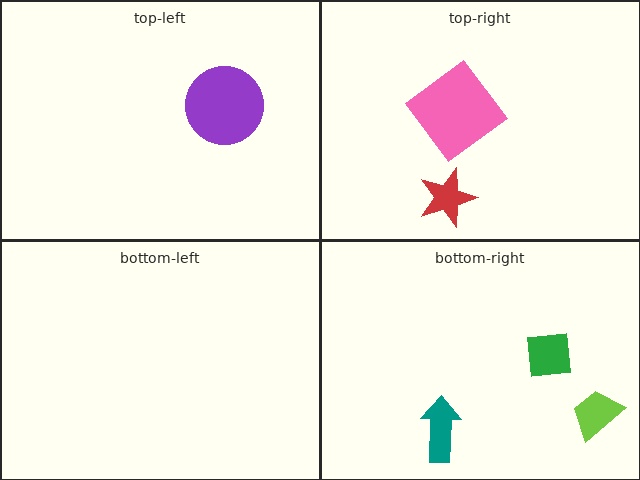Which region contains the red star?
The top-right region.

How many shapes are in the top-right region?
2.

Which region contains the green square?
The bottom-right region.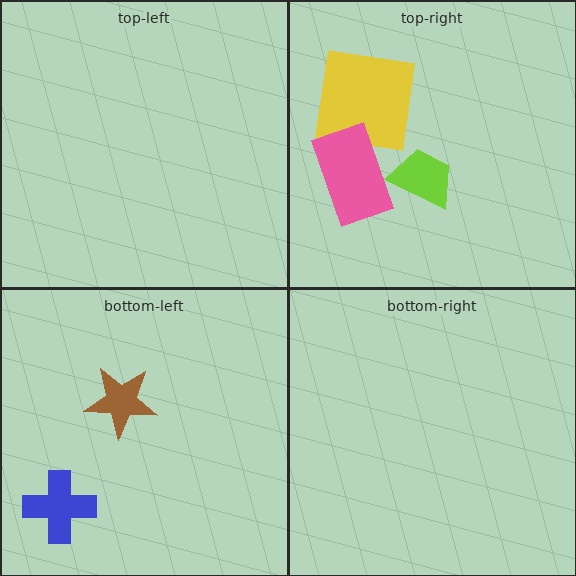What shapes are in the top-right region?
The lime trapezoid, the yellow square, the pink rectangle.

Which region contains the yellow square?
The top-right region.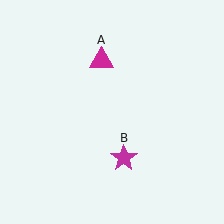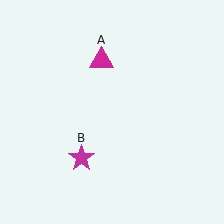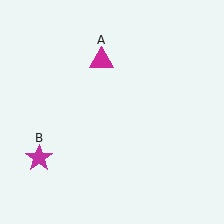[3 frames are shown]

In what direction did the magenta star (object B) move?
The magenta star (object B) moved left.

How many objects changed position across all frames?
1 object changed position: magenta star (object B).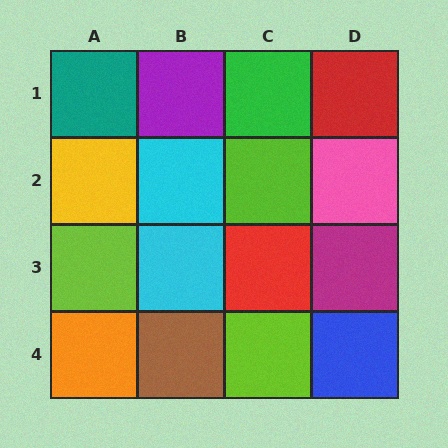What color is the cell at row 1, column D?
Red.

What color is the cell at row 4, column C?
Lime.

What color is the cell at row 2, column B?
Cyan.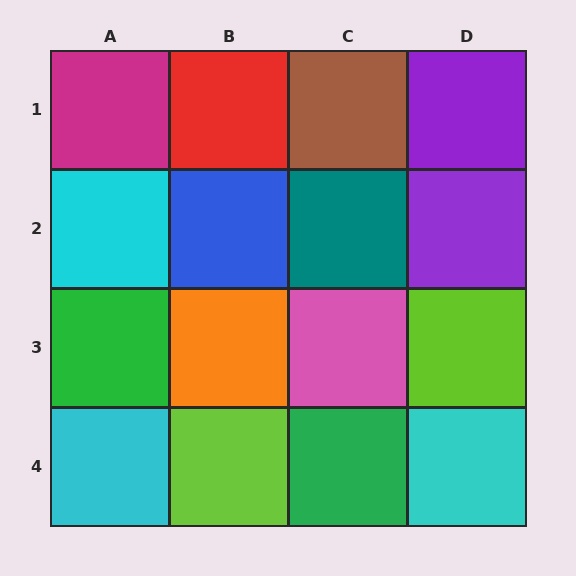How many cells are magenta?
1 cell is magenta.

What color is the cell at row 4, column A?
Cyan.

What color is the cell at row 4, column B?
Lime.